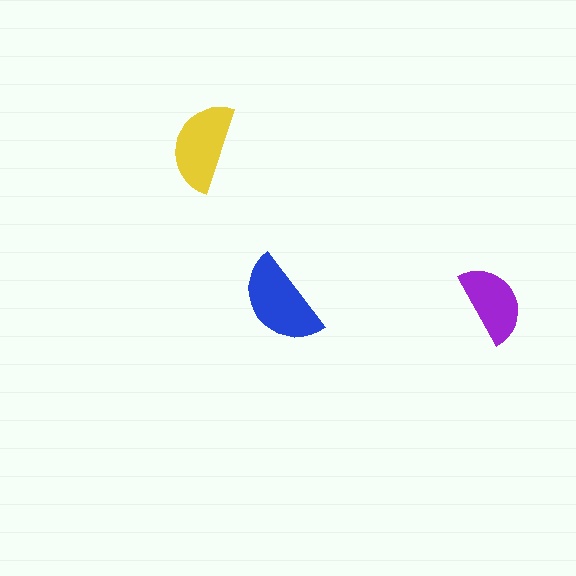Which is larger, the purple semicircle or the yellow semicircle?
The yellow one.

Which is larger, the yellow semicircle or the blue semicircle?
The blue one.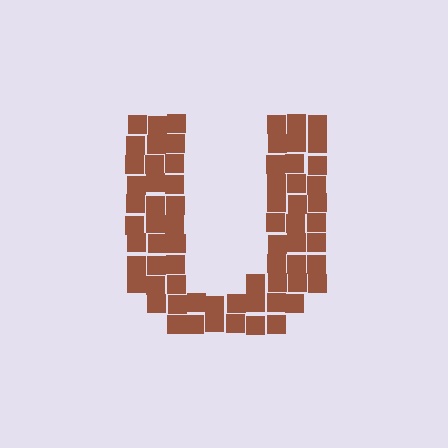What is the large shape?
The large shape is the letter U.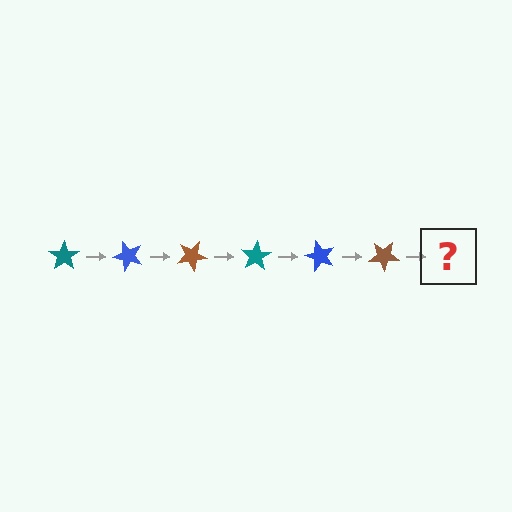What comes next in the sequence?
The next element should be a teal star, rotated 300 degrees from the start.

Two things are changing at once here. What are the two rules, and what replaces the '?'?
The two rules are that it rotates 50 degrees each step and the color cycles through teal, blue, and brown. The '?' should be a teal star, rotated 300 degrees from the start.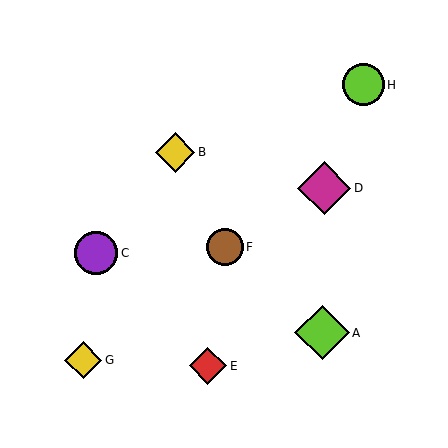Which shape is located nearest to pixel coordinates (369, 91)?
The lime circle (labeled H) at (364, 85) is nearest to that location.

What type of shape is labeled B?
Shape B is a yellow diamond.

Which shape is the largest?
The lime diamond (labeled A) is the largest.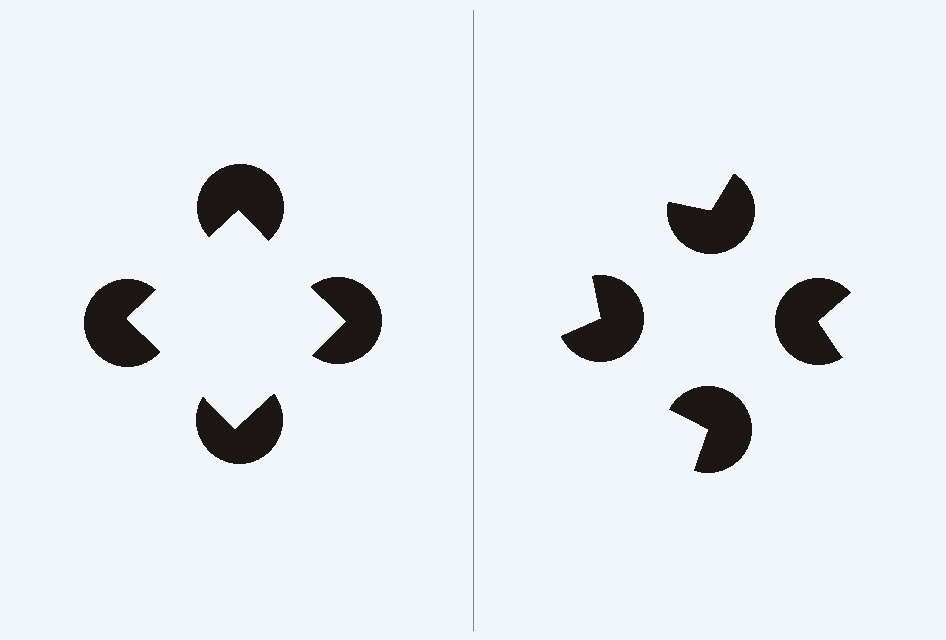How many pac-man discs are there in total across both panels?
8 — 4 on each side.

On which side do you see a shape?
An illusory square appears on the left side. On the right side the wedge cuts are rotated, so no coherent shape forms.